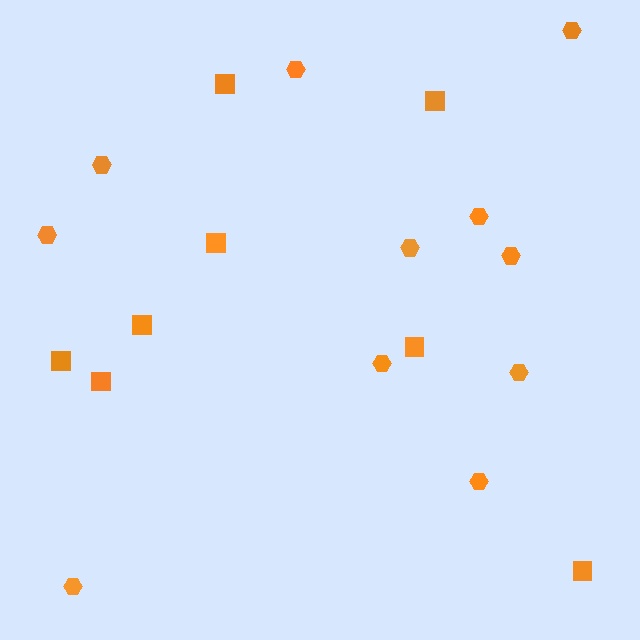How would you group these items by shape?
There are 2 groups: one group of squares (8) and one group of hexagons (11).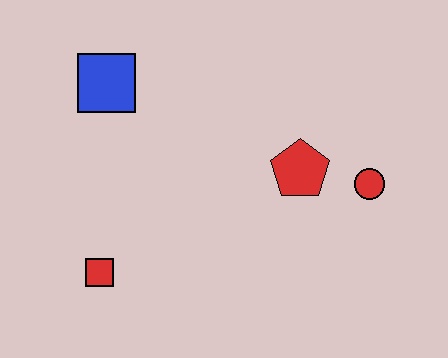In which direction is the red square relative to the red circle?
The red square is to the left of the red circle.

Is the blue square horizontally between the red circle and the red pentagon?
No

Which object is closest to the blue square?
The red square is closest to the blue square.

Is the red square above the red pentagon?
No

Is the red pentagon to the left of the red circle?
Yes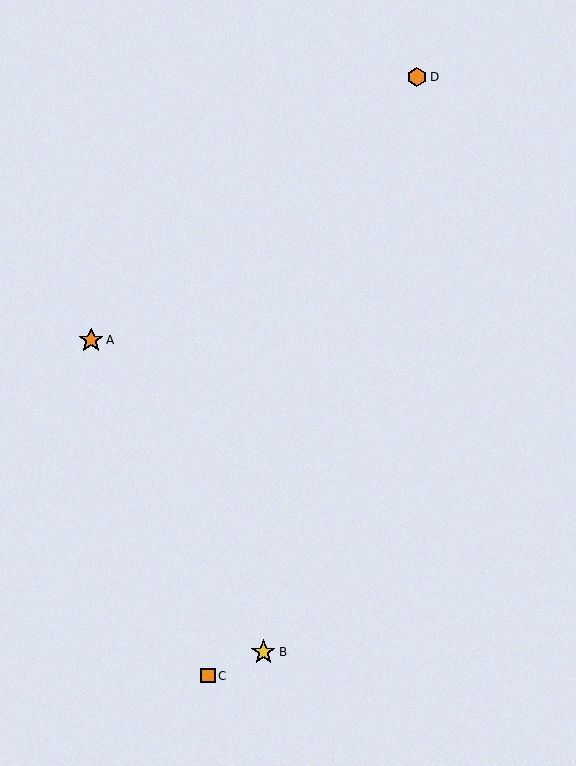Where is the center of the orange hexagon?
The center of the orange hexagon is at (417, 77).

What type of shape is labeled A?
Shape A is an orange star.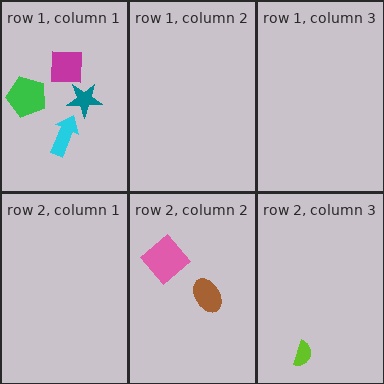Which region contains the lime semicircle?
The row 2, column 3 region.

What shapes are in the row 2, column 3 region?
The lime semicircle.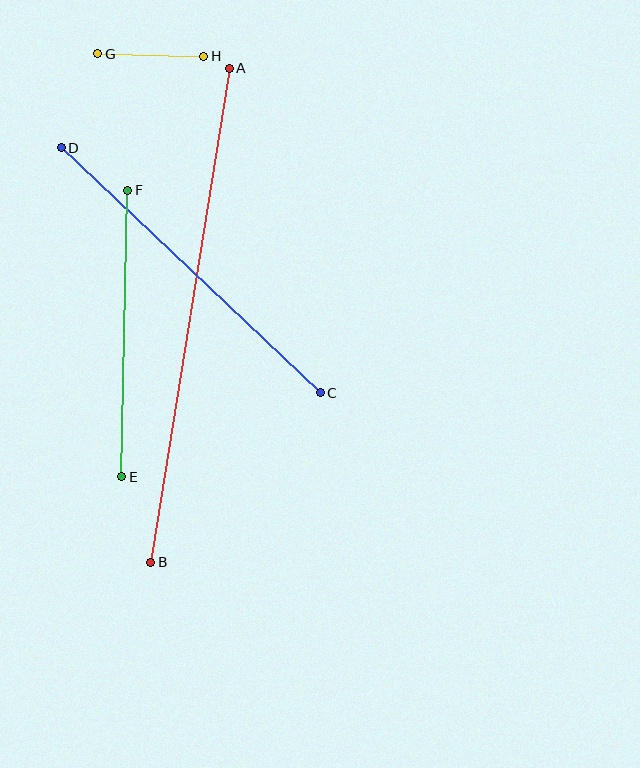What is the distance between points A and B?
The distance is approximately 500 pixels.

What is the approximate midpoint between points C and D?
The midpoint is at approximately (191, 270) pixels.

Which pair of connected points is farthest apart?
Points A and B are farthest apart.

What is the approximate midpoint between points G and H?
The midpoint is at approximately (151, 55) pixels.